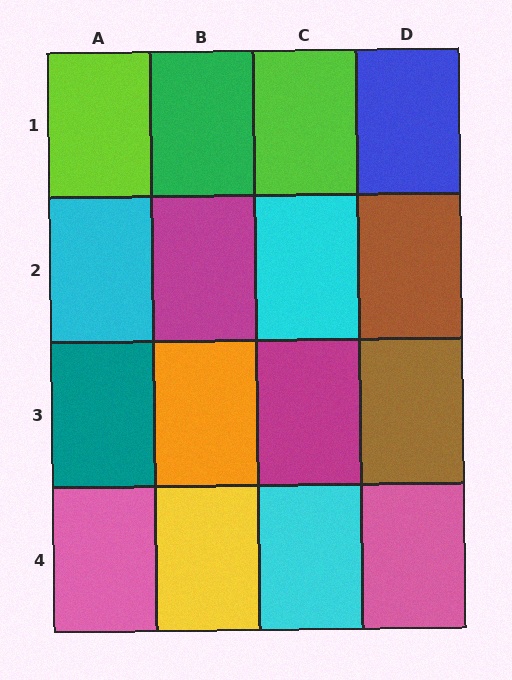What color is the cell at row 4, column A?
Pink.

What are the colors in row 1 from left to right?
Lime, green, lime, blue.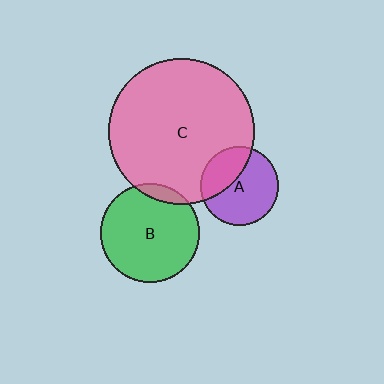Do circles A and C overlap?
Yes.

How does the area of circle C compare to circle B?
Approximately 2.2 times.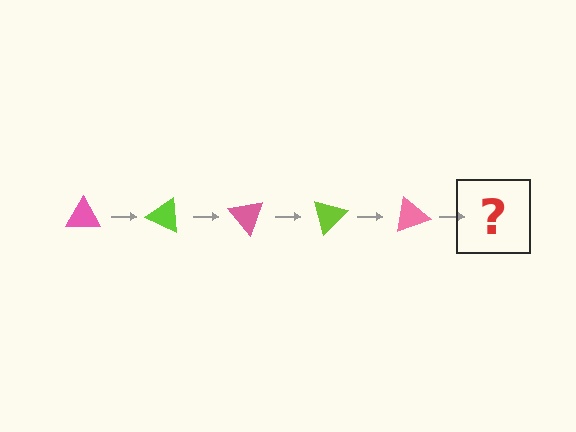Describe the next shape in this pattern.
It should be a lime triangle, rotated 125 degrees from the start.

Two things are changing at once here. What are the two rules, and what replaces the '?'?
The two rules are that it rotates 25 degrees each step and the color cycles through pink and lime. The '?' should be a lime triangle, rotated 125 degrees from the start.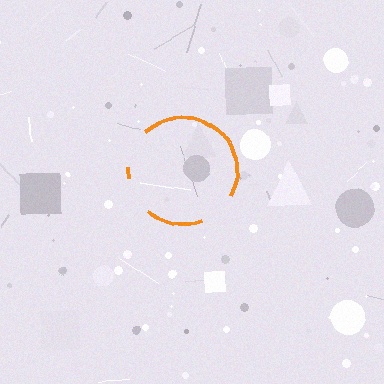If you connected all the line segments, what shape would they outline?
They would outline a circle.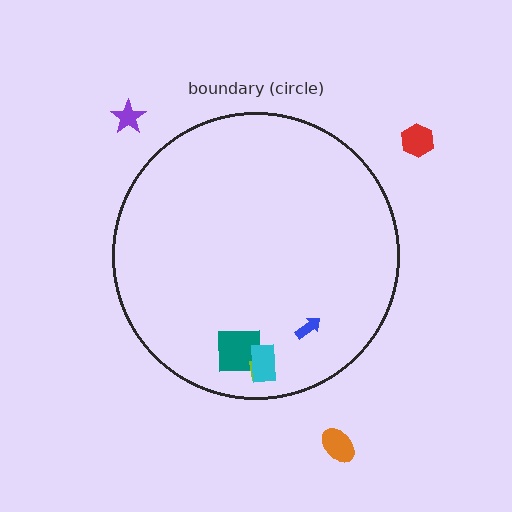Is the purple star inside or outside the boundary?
Outside.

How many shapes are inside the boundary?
4 inside, 3 outside.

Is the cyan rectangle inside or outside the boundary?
Inside.